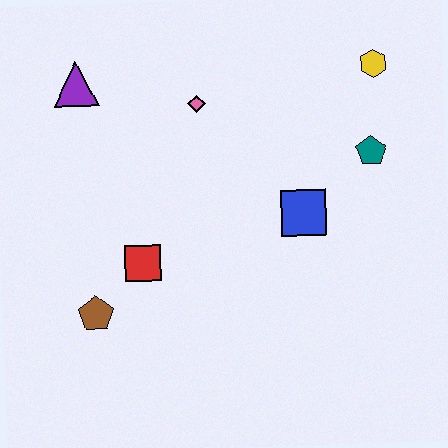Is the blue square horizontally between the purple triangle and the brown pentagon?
No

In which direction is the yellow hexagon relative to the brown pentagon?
The yellow hexagon is to the right of the brown pentagon.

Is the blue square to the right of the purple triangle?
Yes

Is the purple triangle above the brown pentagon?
Yes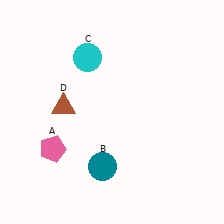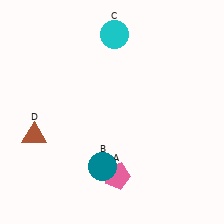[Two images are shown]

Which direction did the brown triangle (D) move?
The brown triangle (D) moved left.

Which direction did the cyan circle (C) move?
The cyan circle (C) moved right.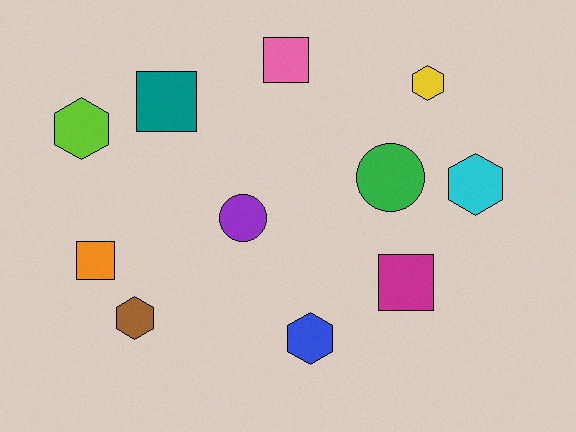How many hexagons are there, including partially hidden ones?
There are 5 hexagons.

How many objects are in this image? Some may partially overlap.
There are 11 objects.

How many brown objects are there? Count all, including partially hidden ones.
There is 1 brown object.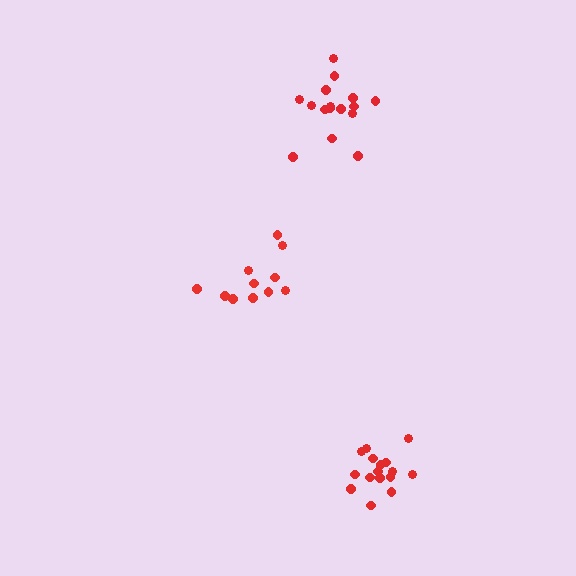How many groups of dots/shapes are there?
There are 3 groups.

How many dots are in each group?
Group 1: 16 dots, Group 2: 16 dots, Group 3: 11 dots (43 total).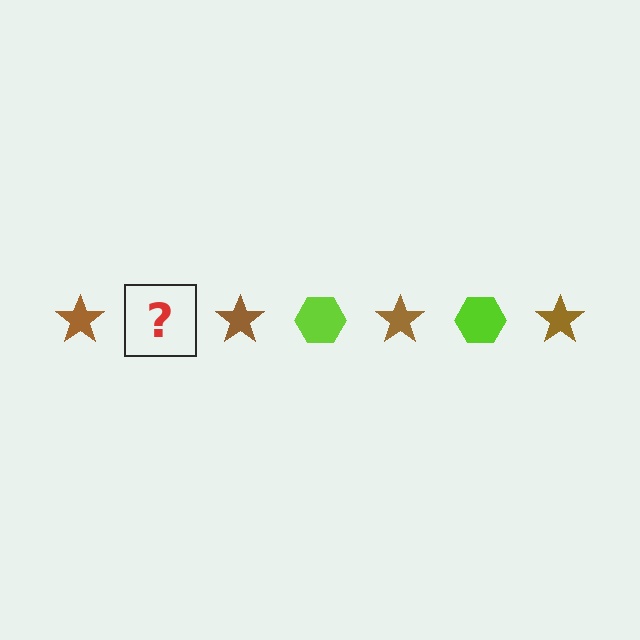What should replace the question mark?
The question mark should be replaced with a lime hexagon.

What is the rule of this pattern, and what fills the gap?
The rule is that the pattern alternates between brown star and lime hexagon. The gap should be filled with a lime hexagon.